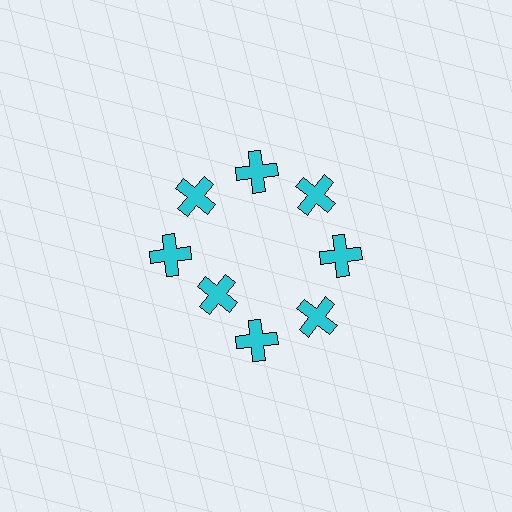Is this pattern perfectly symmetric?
No. The 8 cyan crosses are arranged in a ring, but one element near the 8 o'clock position is pulled inward toward the center, breaking the 8-fold rotational symmetry.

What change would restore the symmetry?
The symmetry would be restored by moving it outward, back onto the ring so that all 8 crosses sit at equal angles and equal distance from the center.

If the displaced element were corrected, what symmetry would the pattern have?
It would have 8-fold rotational symmetry — the pattern would map onto itself every 45 degrees.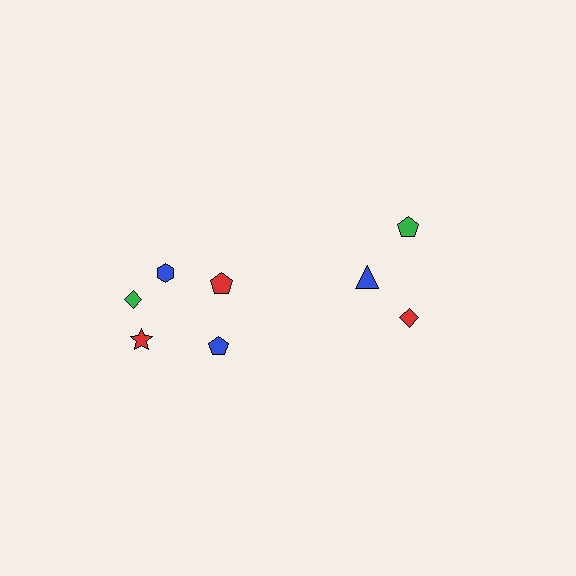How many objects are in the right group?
There are 3 objects.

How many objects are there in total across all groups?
There are 8 objects.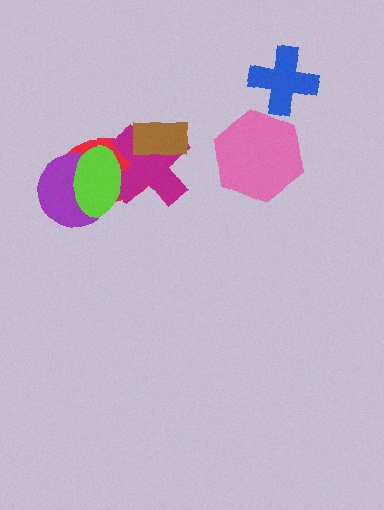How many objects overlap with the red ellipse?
4 objects overlap with the red ellipse.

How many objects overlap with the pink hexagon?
0 objects overlap with the pink hexagon.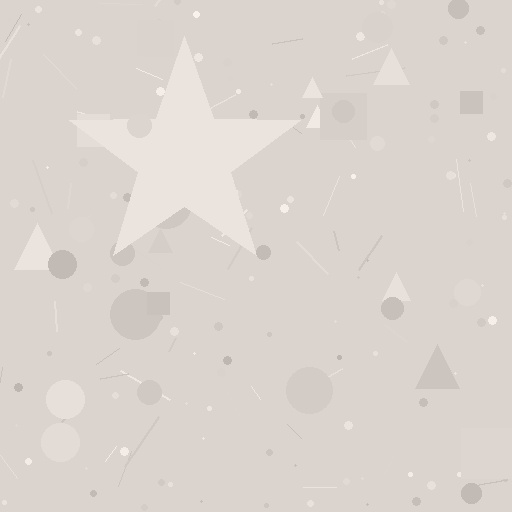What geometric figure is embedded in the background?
A star is embedded in the background.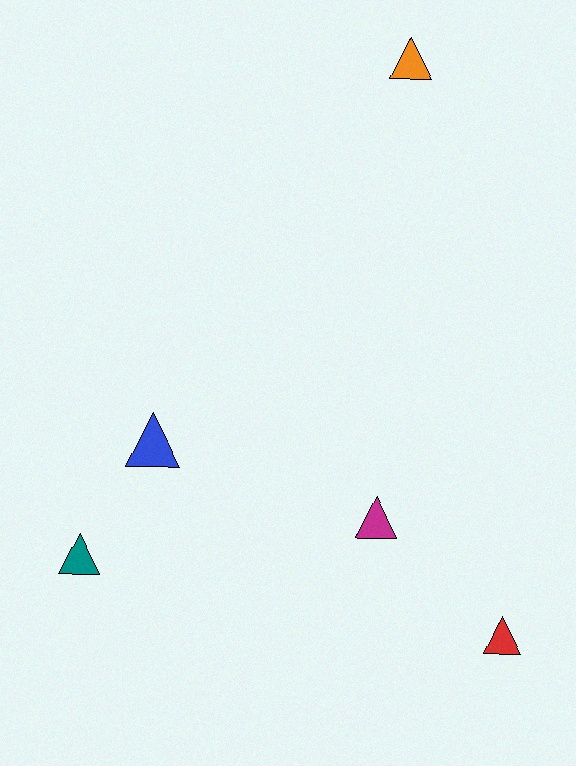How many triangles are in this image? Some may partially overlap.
There are 5 triangles.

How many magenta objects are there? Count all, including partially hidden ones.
There is 1 magenta object.